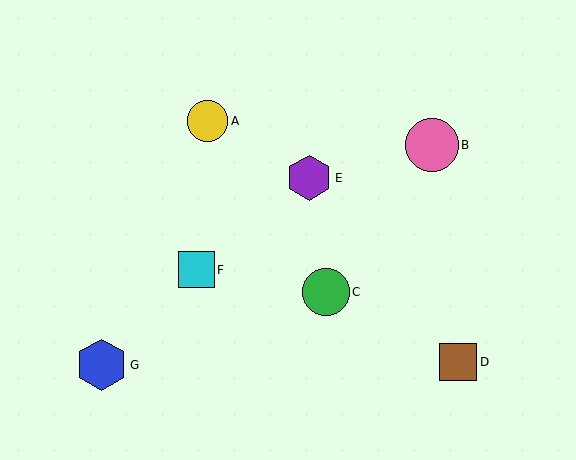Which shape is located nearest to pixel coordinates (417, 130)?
The pink circle (labeled B) at (432, 145) is nearest to that location.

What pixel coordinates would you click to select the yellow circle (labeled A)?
Click at (207, 121) to select the yellow circle A.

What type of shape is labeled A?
Shape A is a yellow circle.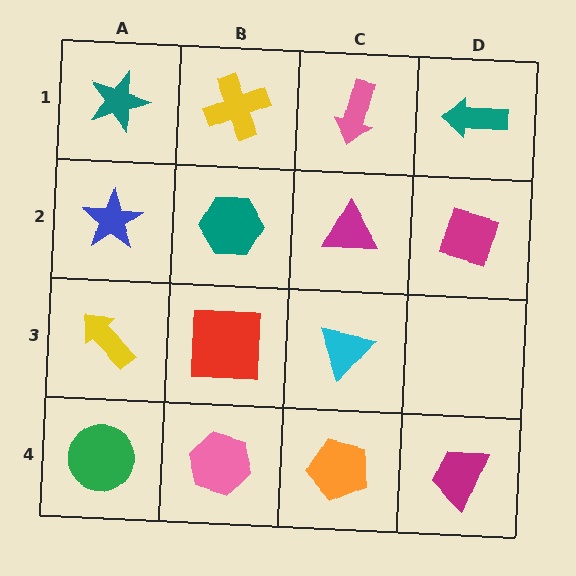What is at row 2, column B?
A teal hexagon.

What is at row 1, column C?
A pink arrow.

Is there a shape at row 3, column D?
No, that cell is empty.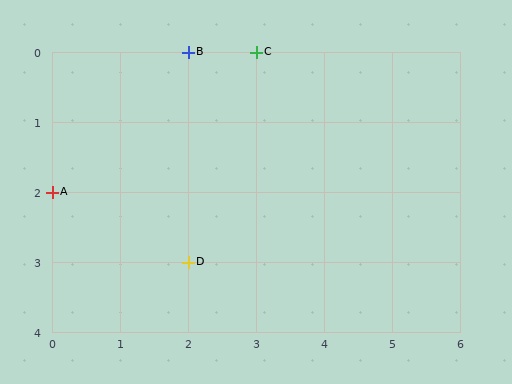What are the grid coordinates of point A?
Point A is at grid coordinates (0, 2).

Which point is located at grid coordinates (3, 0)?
Point C is at (3, 0).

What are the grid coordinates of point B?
Point B is at grid coordinates (2, 0).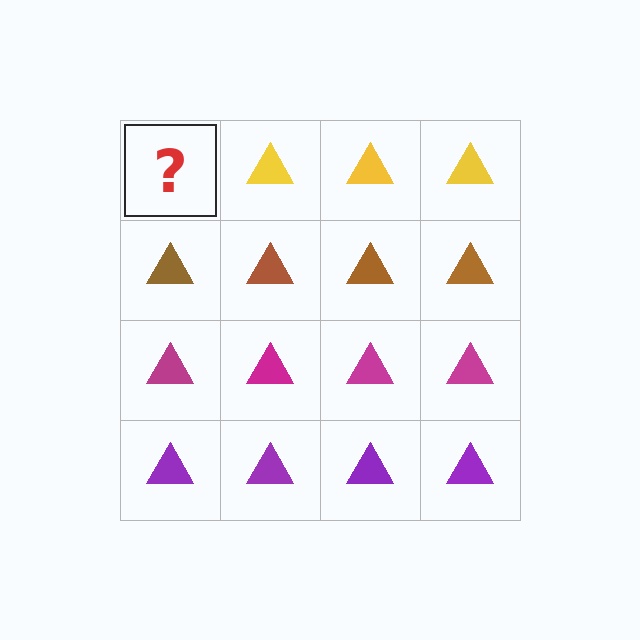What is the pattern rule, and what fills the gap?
The rule is that each row has a consistent color. The gap should be filled with a yellow triangle.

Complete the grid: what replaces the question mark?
The question mark should be replaced with a yellow triangle.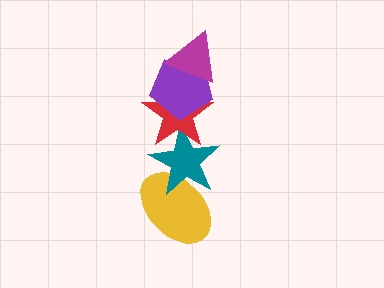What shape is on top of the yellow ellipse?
The teal star is on top of the yellow ellipse.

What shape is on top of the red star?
The purple pentagon is on top of the red star.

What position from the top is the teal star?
The teal star is 4th from the top.